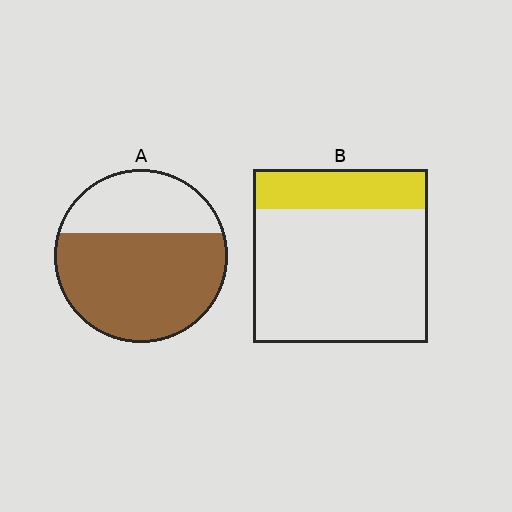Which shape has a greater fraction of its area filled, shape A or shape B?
Shape A.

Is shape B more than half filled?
No.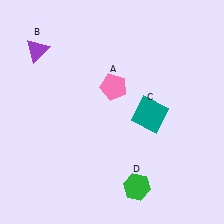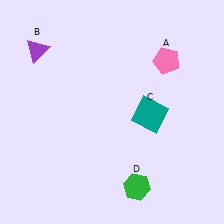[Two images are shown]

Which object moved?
The pink pentagon (A) moved right.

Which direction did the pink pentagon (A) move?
The pink pentagon (A) moved right.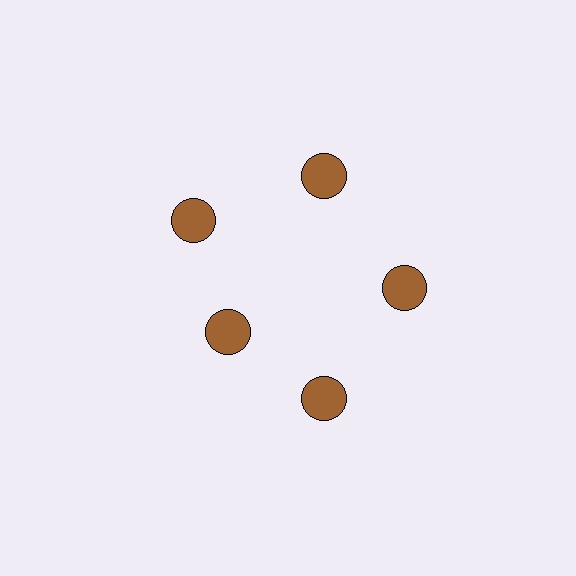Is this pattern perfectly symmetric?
No. The 5 brown circles are arranged in a ring, but one element near the 8 o'clock position is pulled inward toward the center, breaking the 5-fold rotational symmetry.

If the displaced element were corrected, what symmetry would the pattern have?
It would have 5-fold rotational symmetry — the pattern would map onto itself every 72 degrees.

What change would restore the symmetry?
The symmetry would be restored by moving it outward, back onto the ring so that all 5 circles sit at equal angles and equal distance from the center.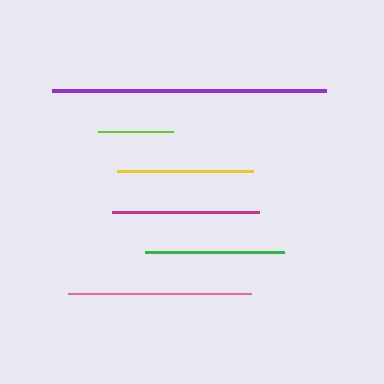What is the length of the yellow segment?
The yellow segment is approximately 136 pixels long.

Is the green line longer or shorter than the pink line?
The pink line is longer than the green line.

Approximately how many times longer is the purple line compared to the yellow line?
The purple line is approximately 2.0 times the length of the yellow line.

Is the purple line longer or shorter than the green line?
The purple line is longer than the green line.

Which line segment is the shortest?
The lime line is the shortest at approximately 75 pixels.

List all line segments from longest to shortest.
From longest to shortest: purple, pink, magenta, green, yellow, lime.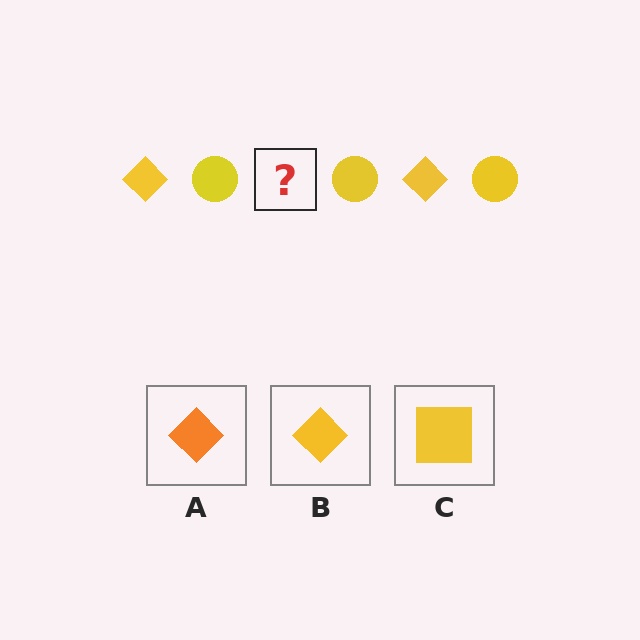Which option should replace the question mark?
Option B.